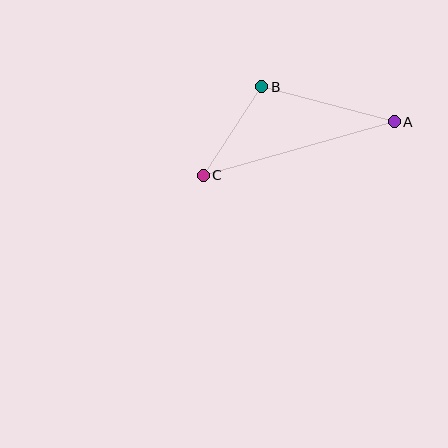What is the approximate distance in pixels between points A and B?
The distance between A and B is approximately 137 pixels.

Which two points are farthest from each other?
Points A and C are farthest from each other.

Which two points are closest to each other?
Points B and C are closest to each other.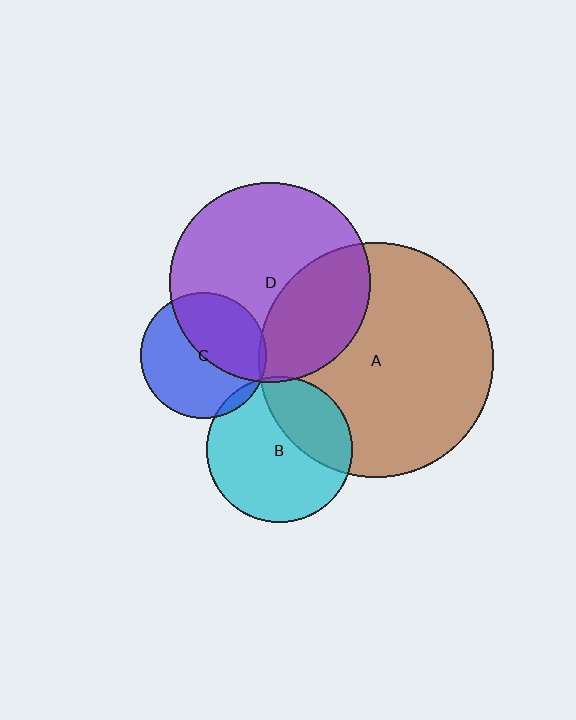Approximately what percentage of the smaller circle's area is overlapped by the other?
Approximately 30%.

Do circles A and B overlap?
Yes.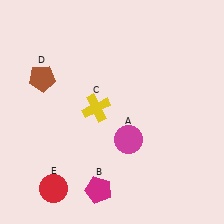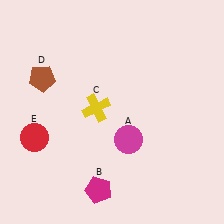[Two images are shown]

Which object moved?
The red circle (E) moved up.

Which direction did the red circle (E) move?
The red circle (E) moved up.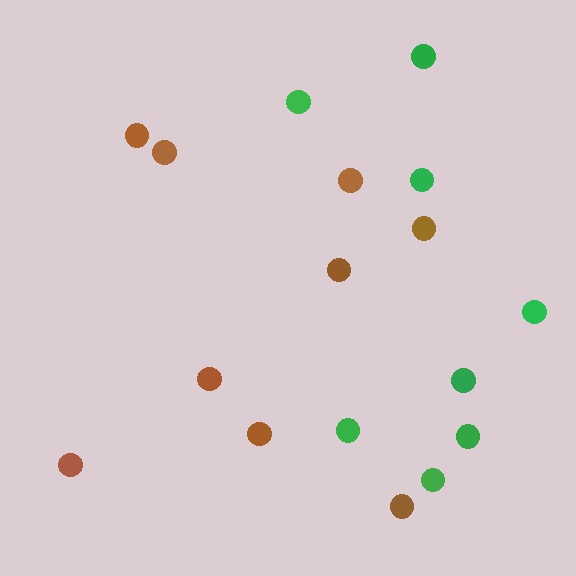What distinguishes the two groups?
There are 2 groups: one group of brown circles (9) and one group of green circles (8).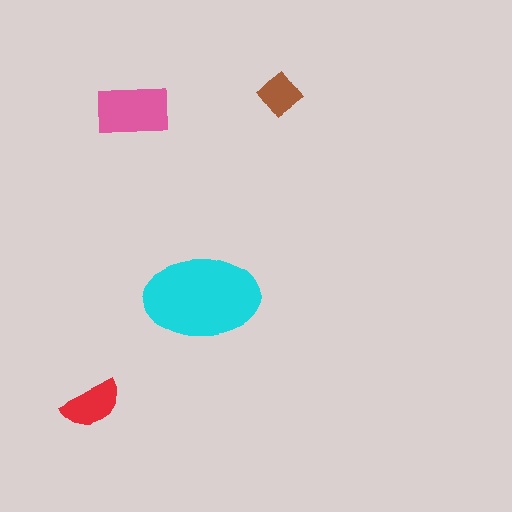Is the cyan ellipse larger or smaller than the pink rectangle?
Larger.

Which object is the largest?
The cyan ellipse.